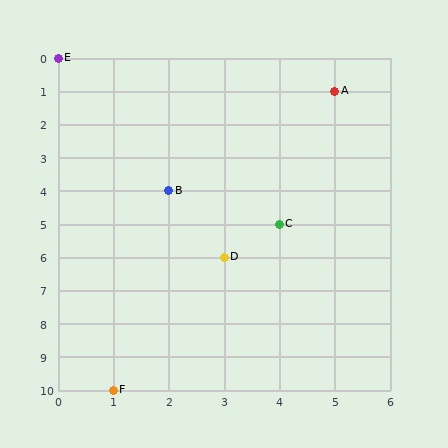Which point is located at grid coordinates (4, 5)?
Point C is at (4, 5).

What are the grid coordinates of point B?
Point B is at grid coordinates (2, 4).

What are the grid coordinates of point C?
Point C is at grid coordinates (4, 5).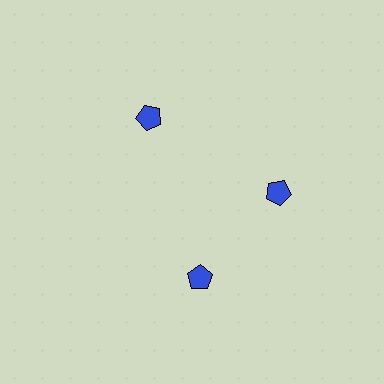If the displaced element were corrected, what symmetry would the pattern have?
It would have 3-fold rotational symmetry — the pattern would map onto itself every 120 degrees.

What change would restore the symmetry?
The symmetry would be restored by rotating it back into even spacing with its neighbors so that all 3 pentagons sit at equal angles and equal distance from the center.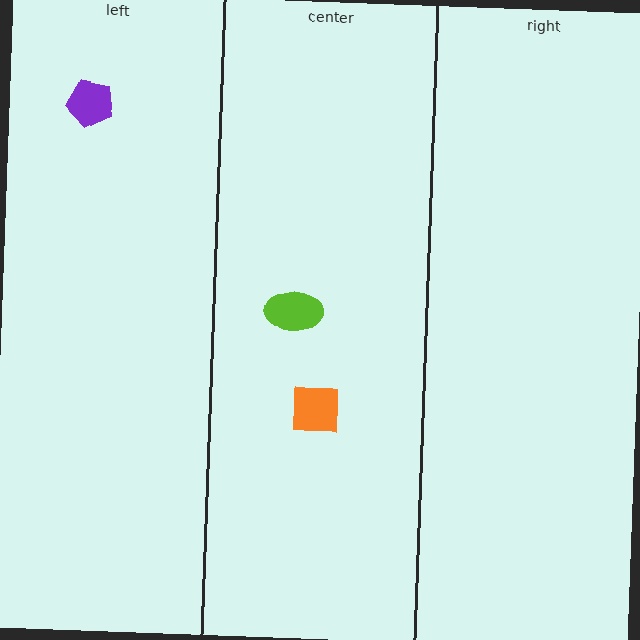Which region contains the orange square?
The center region.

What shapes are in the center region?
The lime ellipse, the orange square.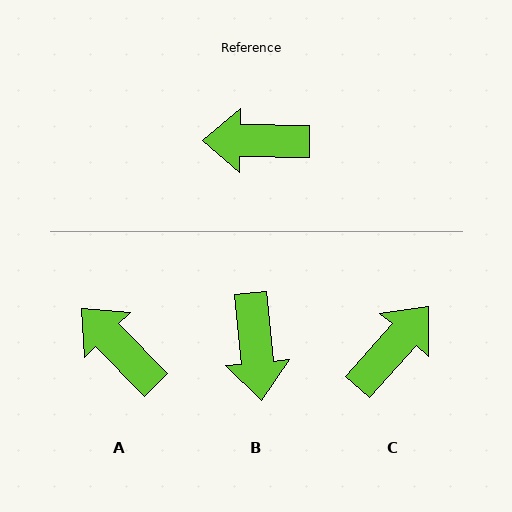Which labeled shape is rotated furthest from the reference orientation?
C, about 131 degrees away.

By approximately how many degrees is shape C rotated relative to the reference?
Approximately 131 degrees clockwise.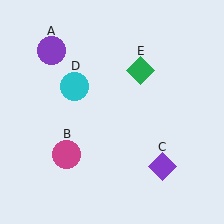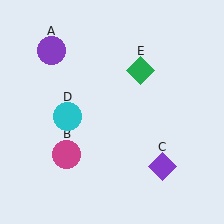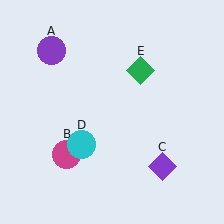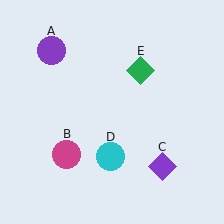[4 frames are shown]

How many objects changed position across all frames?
1 object changed position: cyan circle (object D).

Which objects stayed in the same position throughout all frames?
Purple circle (object A) and magenta circle (object B) and purple diamond (object C) and green diamond (object E) remained stationary.